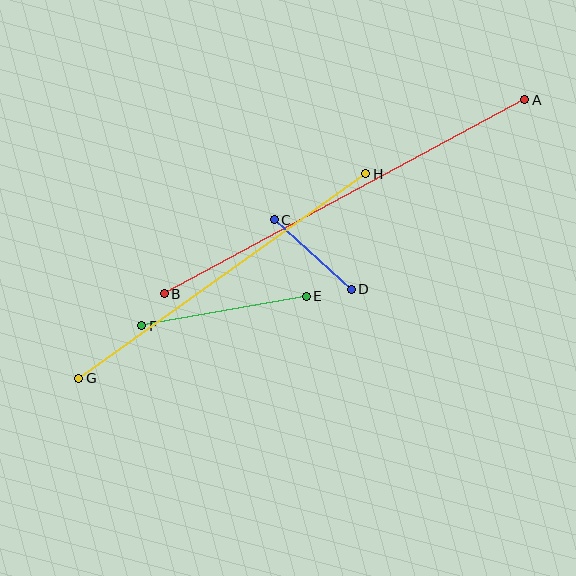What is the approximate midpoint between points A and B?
The midpoint is at approximately (345, 197) pixels.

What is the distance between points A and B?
The distance is approximately 410 pixels.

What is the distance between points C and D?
The distance is approximately 104 pixels.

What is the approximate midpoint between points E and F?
The midpoint is at approximately (224, 311) pixels.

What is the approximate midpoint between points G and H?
The midpoint is at approximately (222, 276) pixels.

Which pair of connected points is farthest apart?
Points A and B are farthest apart.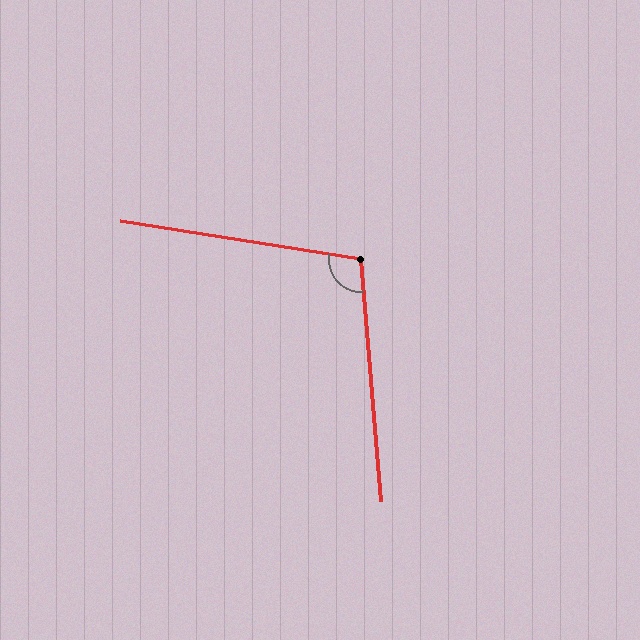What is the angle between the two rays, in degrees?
Approximately 104 degrees.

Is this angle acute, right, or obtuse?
It is obtuse.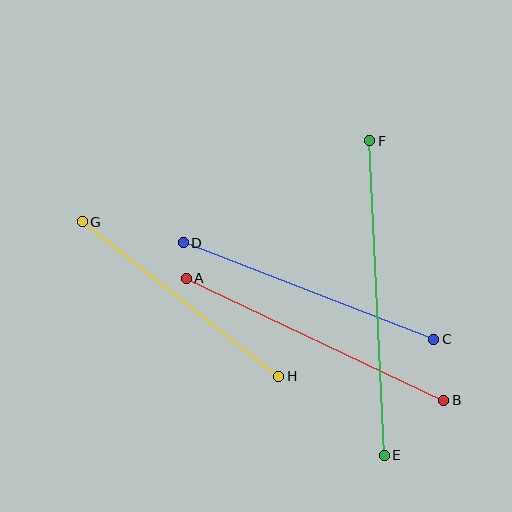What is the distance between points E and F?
The distance is approximately 315 pixels.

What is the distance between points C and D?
The distance is approximately 269 pixels.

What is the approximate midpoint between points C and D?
The midpoint is at approximately (309, 291) pixels.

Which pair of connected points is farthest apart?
Points E and F are farthest apart.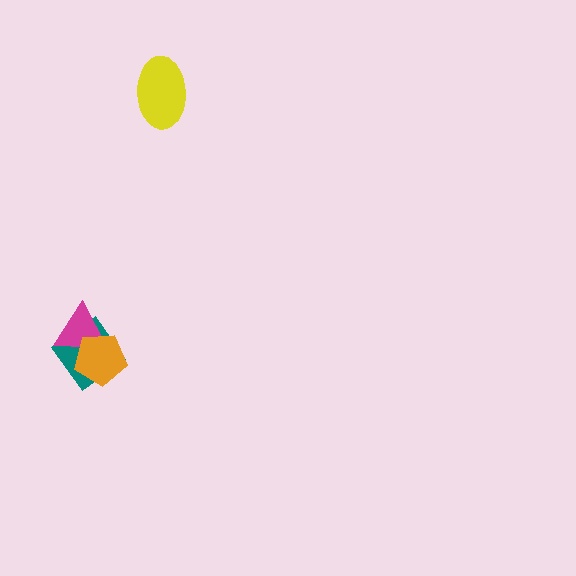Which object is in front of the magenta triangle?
The orange pentagon is in front of the magenta triangle.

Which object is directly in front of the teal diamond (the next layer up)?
The magenta triangle is directly in front of the teal diamond.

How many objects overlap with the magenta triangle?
2 objects overlap with the magenta triangle.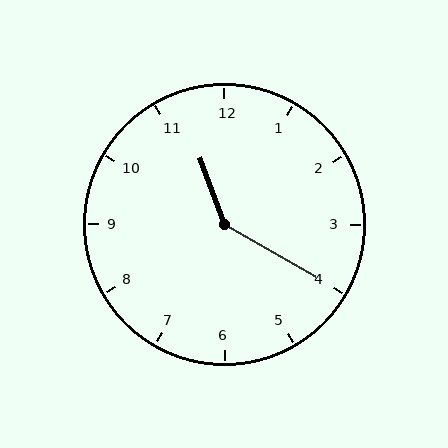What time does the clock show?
11:20.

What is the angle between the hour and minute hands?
Approximately 140 degrees.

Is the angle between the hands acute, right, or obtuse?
It is obtuse.